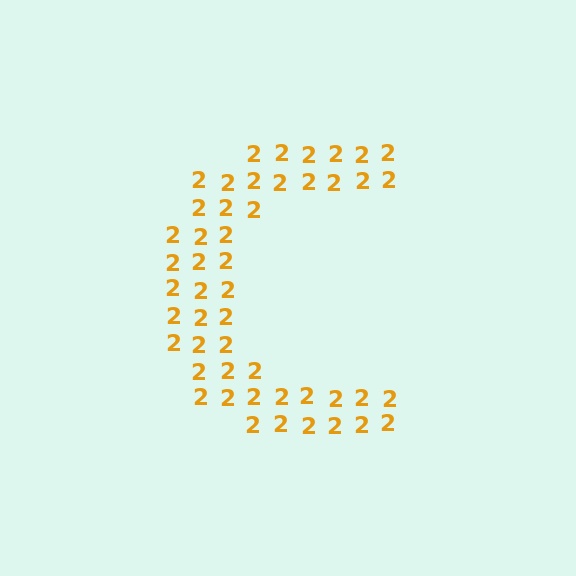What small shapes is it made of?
It is made of small digit 2's.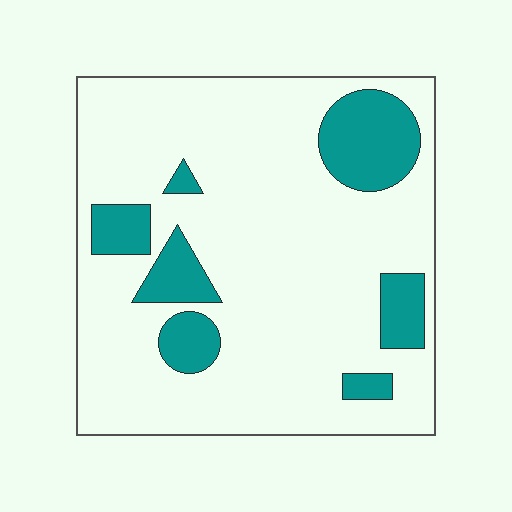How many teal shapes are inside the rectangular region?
7.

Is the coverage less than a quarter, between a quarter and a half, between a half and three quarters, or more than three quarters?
Less than a quarter.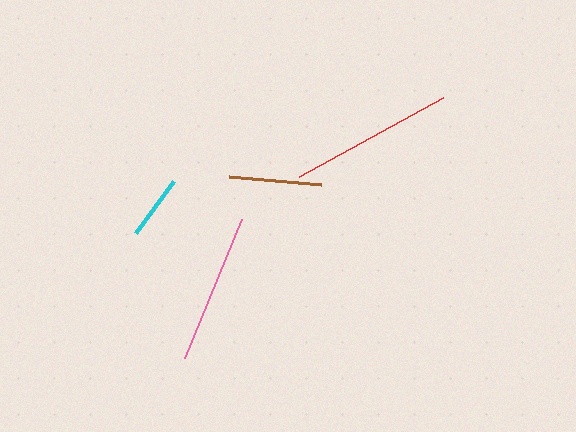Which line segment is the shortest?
The cyan line is the shortest at approximately 65 pixels.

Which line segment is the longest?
The red line is the longest at approximately 164 pixels.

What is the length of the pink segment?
The pink segment is approximately 151 pixels long.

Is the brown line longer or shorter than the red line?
The red line is longer than the brown line.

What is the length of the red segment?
The red segment is approximately 164 pixels long.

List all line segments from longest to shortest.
From longest to shortest: red, pink, brown, cyan.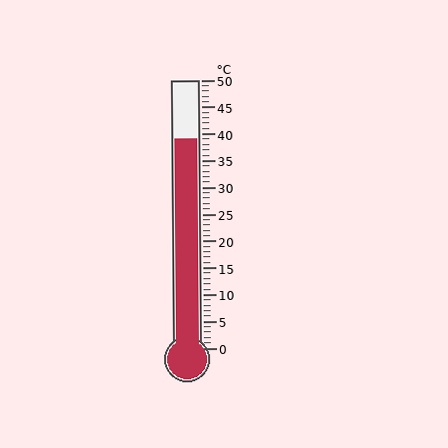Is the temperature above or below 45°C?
The temperature is below 45°C.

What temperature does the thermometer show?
The thermometer shows approximately 39°C.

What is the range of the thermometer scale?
The thermometer scale ranges from 0°C to 50°C.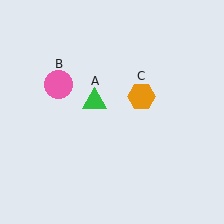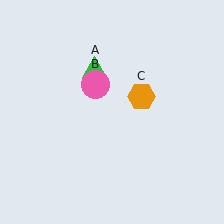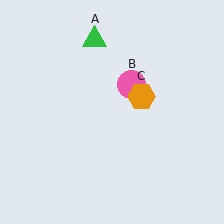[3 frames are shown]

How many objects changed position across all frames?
2 objects changed position: green triangle (object A), pink circle (object B).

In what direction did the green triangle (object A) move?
The green triangle (object A) moved up.